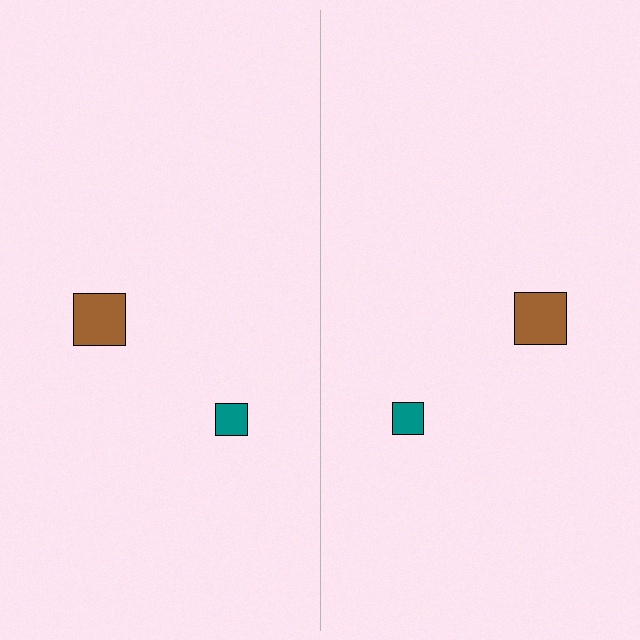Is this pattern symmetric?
Yes, this pattern has bilateral (reflection) symmetry.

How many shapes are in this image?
There are 4 shapes in this image.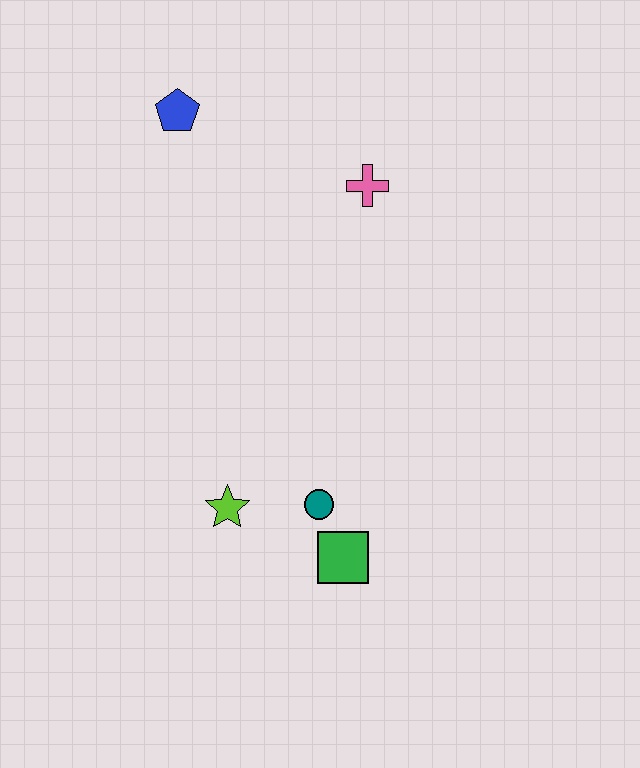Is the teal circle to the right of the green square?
No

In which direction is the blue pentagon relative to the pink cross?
The blue pentagon is to the left of the pink cross.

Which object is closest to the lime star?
The teal circle is closest to the lime star.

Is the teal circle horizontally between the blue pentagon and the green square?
Yes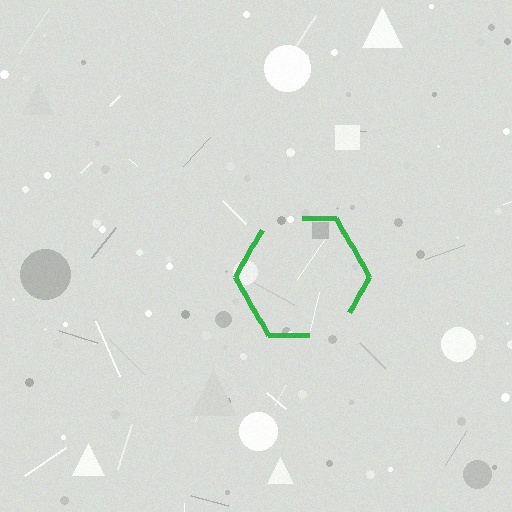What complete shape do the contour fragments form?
The contour fragments form a hexagon.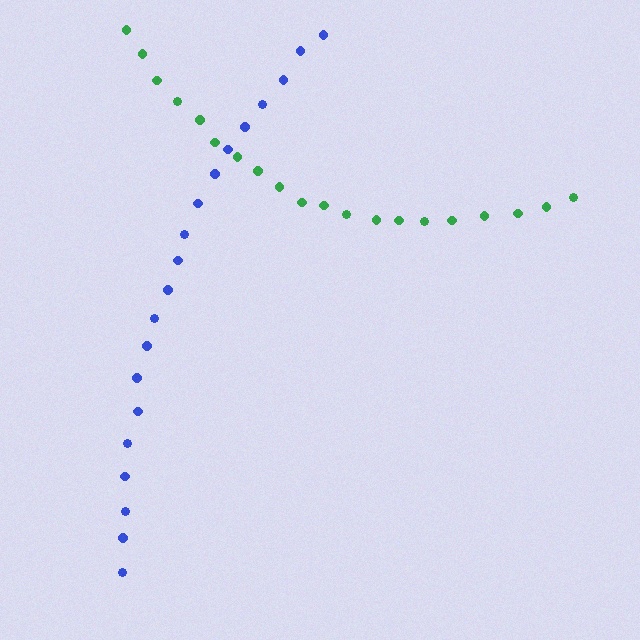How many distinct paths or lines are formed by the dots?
There are 2 distinct paths.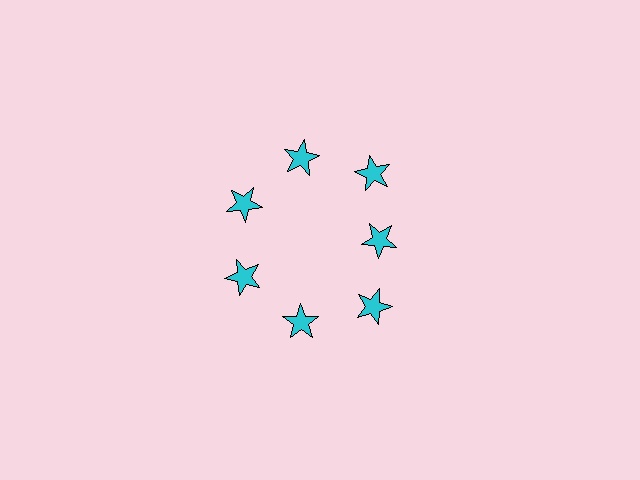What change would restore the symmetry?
The symmetry would be restored by moving it outward, back onto the ring so that all 7 stars sit at equal angles and equal distance from the center.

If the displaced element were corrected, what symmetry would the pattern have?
It would have 7-fold rotational symmetry — the pattern would map onto itself every 51 degrees.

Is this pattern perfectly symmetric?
No. The 7 cyan stars are arranged in a ring, but one element near the 3 o'clock position is pulled inward toward the center, breaking the 7-fold rotational symmetry.